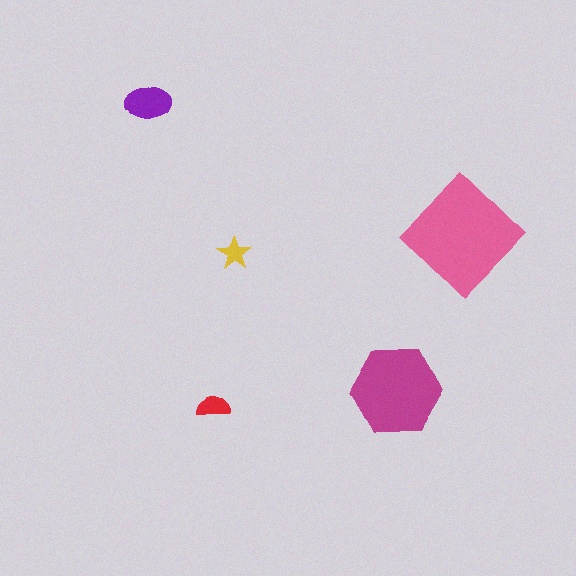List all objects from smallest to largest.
The yellow star, the red semicircle, the purple ellipse, the magenta hexagon, the pink diamond.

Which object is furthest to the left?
The purple ellipse is leftmost.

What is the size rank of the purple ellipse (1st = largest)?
3rd.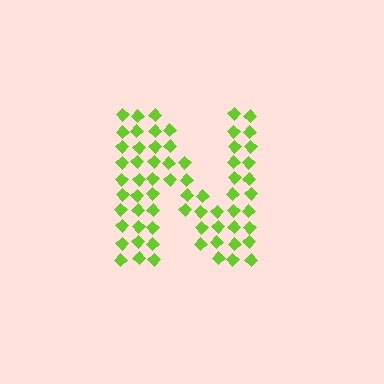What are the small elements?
The small elements are diamonds.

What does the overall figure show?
The overall figure shows the letter N.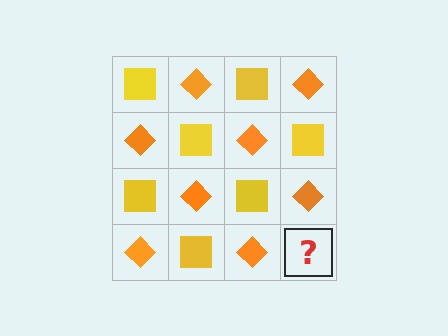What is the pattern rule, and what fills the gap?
The rule is that it alternates yellow square and orange diamond in a checkerboard pattern. The gap should be filled with a yellow square.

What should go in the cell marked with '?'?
The missing cell should contain a yellow square.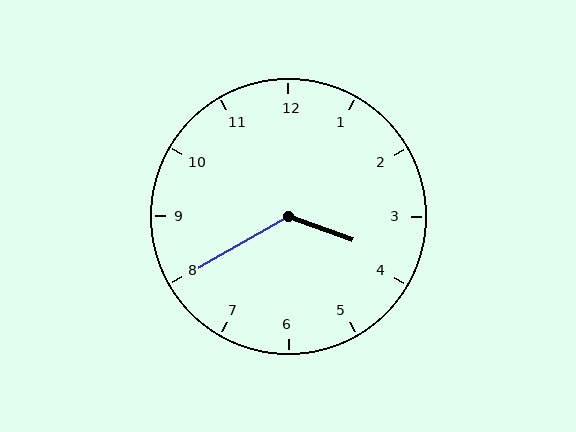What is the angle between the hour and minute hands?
Approximately 130 degrees.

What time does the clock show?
3:40.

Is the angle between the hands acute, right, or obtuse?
It is obtuse.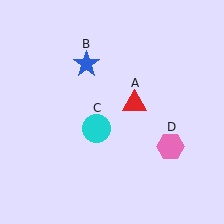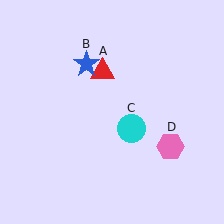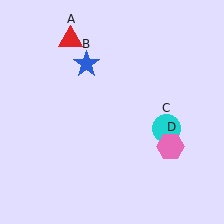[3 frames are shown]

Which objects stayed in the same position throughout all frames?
Blue star (object B) and pink hexagon (object D) remained stationary.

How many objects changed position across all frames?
2 objects changed position: red triangle (object A), cyan circle (object C).